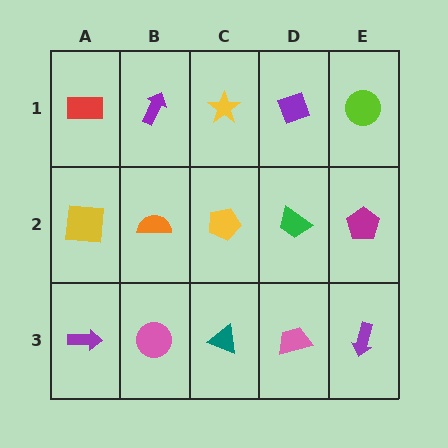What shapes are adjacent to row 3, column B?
An orange semicircle (row 2, column B), a purple arrow (row 3, column A), a teal triangle (row 3, column C).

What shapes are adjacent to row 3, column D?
A green trapezoid (row 2, column D), a teal triangle (row 3, column C), a purple arrow (row 3, column E).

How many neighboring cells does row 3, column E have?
2.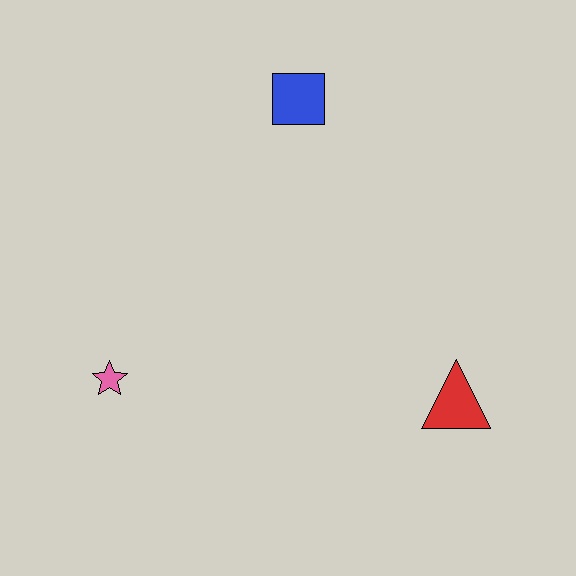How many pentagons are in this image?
There are no pentagons.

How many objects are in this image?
There are 3 objects.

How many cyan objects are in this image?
There are no cyan objects.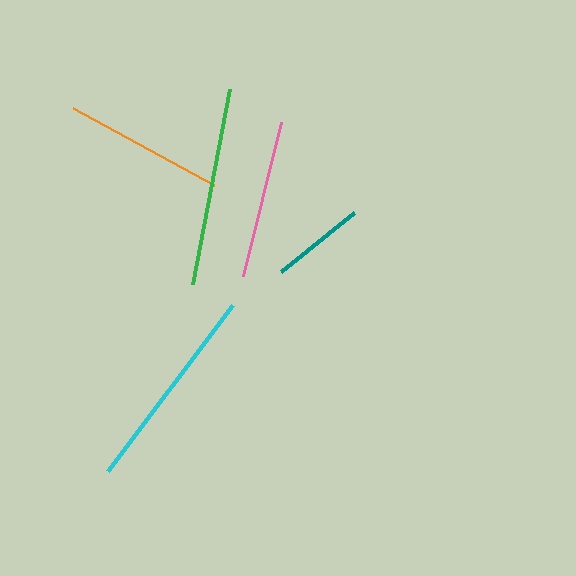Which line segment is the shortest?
The teal line is the shortest at approximately 94 pixels.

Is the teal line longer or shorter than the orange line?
The orange line is longer than the teal line.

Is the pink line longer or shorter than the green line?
The green line is longer than the pink line.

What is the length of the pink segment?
The pink segment is approximately 159 pixels long.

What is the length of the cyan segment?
The cyan segment is approximately 207 pixels long.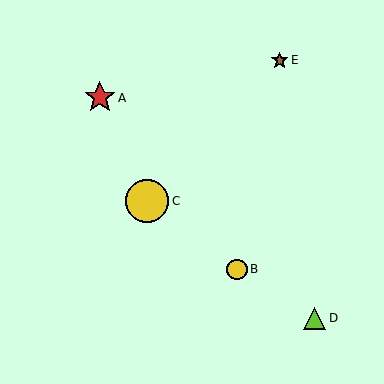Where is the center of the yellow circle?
The center of the yellow circle is at (237, 269).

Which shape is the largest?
The yellow circle (labeled C) is the largest.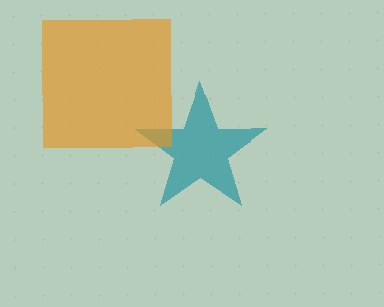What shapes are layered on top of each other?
The layered shapes are: a teal star, an orange square.